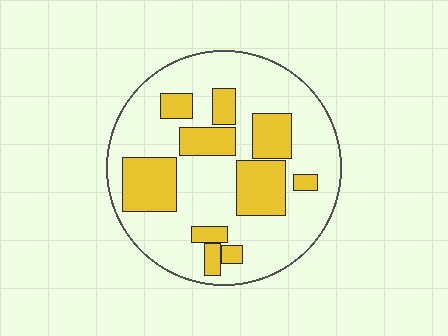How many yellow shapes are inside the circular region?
10.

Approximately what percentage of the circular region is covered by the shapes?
Approximately 30%.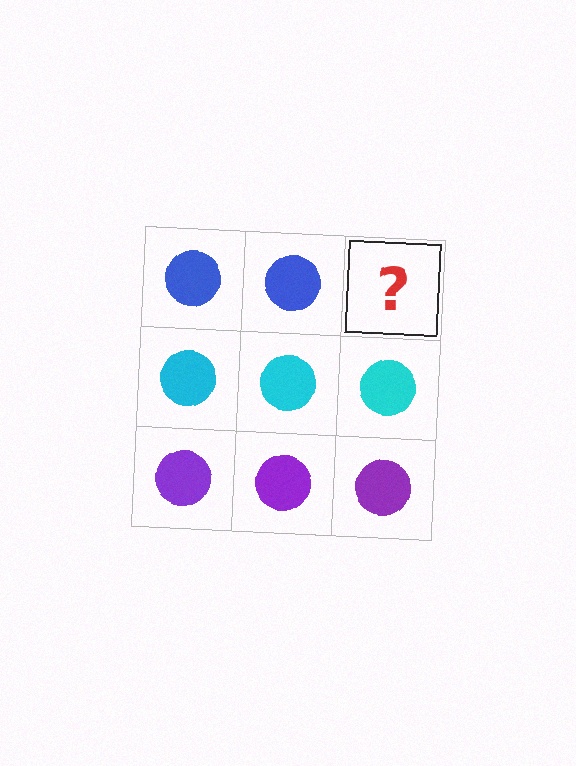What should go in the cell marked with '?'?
The missing cell should contain a blue circle.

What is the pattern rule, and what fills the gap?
The rule is that each row has a consistent color. The gap should be filled with a blue circle.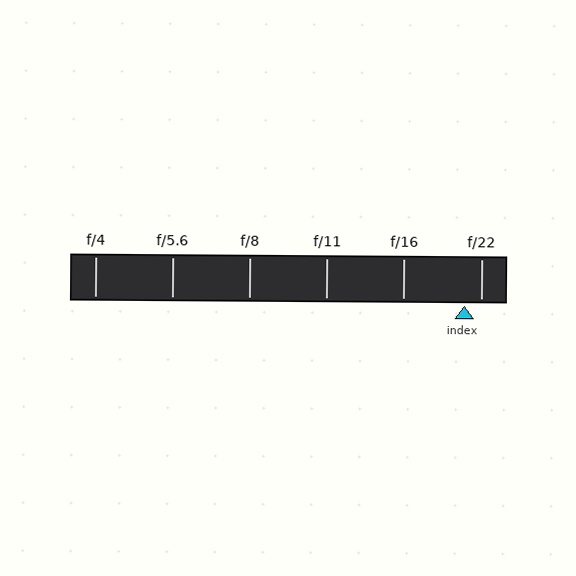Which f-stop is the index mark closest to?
The index mark is closest to f/22.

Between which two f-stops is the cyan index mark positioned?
The index mark is between f/16 and f/22.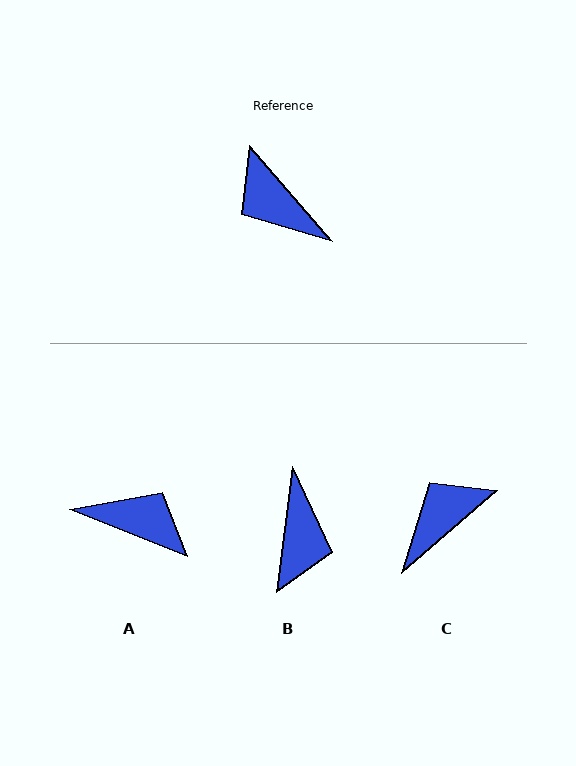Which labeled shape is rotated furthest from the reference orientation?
A, about 152 degrees away.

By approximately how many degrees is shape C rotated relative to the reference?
Approximately 90 degrees clockwise.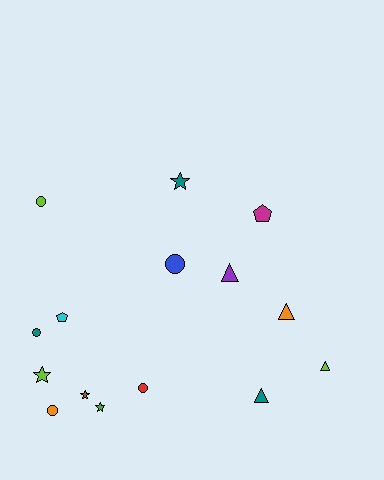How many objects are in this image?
There are 15 objects.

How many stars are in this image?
There are 4 stars.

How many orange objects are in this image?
There are 2 orange objects.